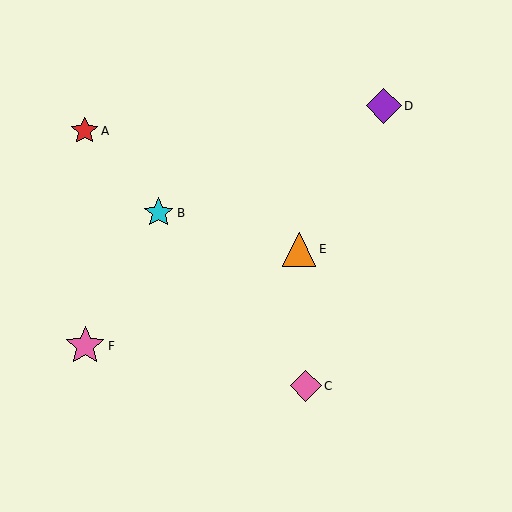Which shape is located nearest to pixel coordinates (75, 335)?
The pink star (labeled F) at (85, 346) is nearest to that location.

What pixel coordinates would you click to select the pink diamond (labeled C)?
Click at (306, 386) to select the pink diamond C.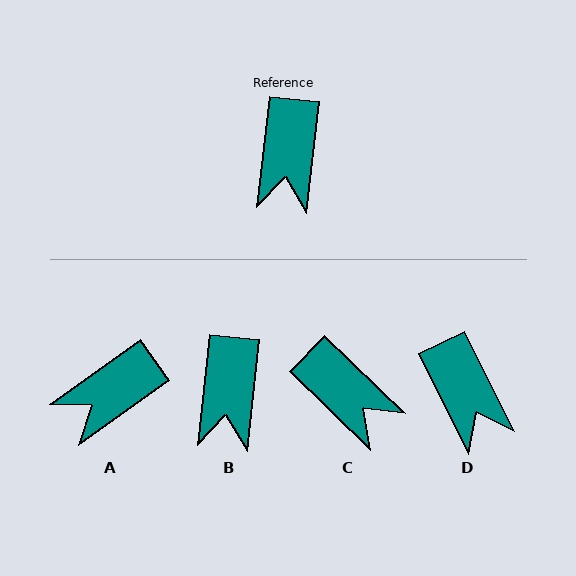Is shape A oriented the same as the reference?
No, it is off by about 48 degrees.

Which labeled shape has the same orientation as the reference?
B.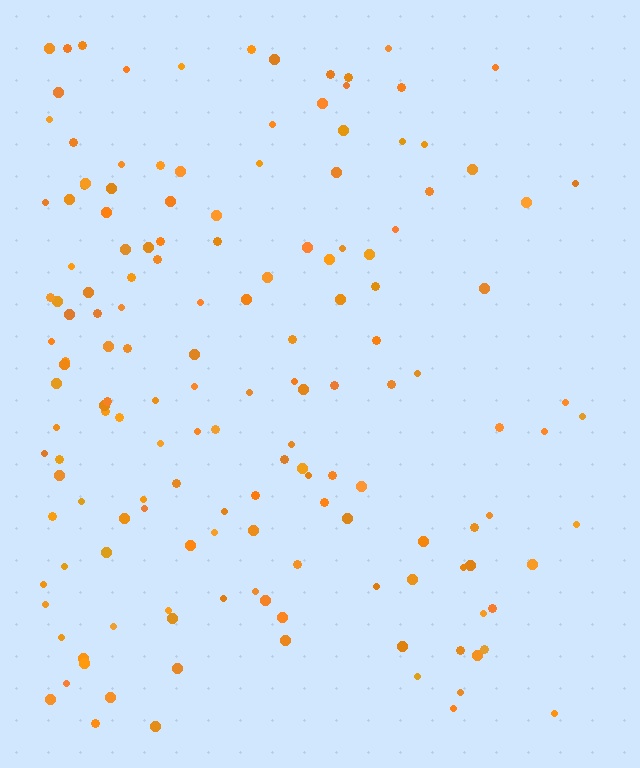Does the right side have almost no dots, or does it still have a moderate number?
Still a moderate number, just noticeably fewer than the left.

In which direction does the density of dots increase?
From right to left, with the left side densest.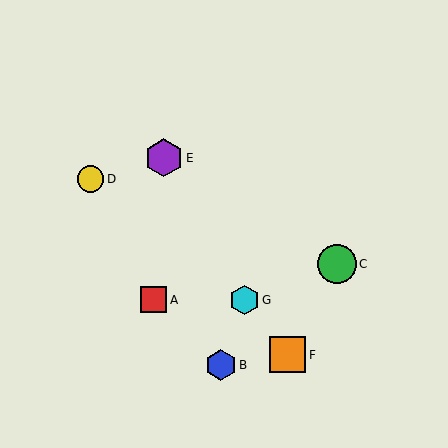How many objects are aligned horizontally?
2 objects (A, G) are aligned horizontally.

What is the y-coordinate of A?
Object A is at y≈300.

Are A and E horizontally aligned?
No, A is at y≈300 and E is at y≈158.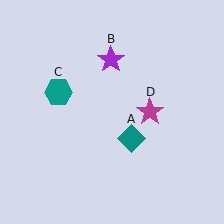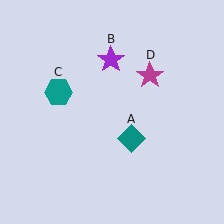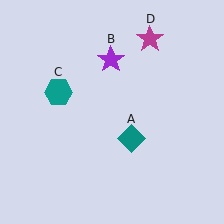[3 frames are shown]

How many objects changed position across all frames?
1 object changed position: magenta star (object D).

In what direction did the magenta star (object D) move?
The magenta star (object D) moved up.